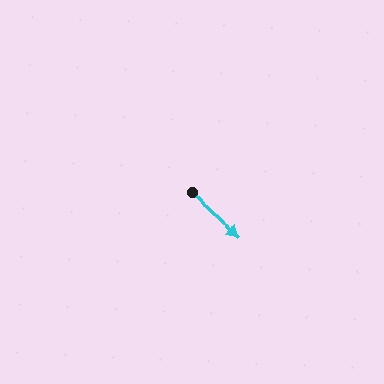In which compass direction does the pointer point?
Southeast.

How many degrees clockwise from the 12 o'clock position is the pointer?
Approximately 132 degrees.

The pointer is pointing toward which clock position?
Roughly 4 o'clock.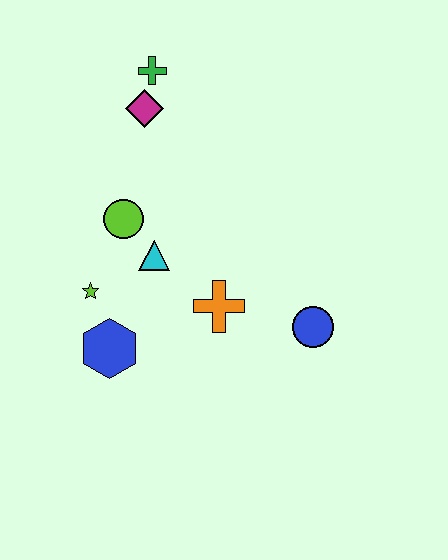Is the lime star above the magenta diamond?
No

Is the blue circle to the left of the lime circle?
No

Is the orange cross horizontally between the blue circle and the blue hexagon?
Yes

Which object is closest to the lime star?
The blue hexagon is closest to the lime star.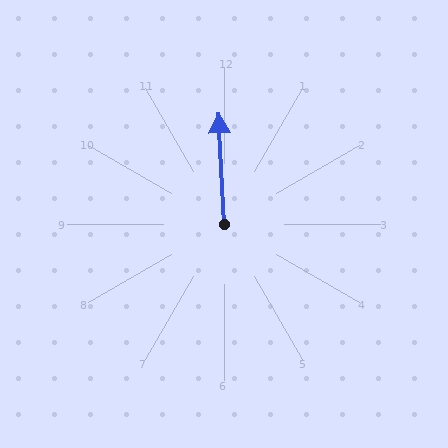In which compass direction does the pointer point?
North.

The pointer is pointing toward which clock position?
Roughly 12 o'clock.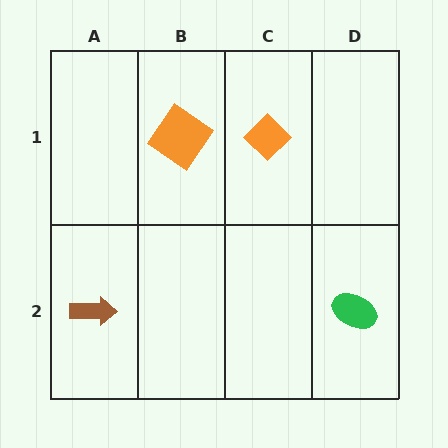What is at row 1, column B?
An orange diamond.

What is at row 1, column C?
An orange diamond.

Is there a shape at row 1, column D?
No, that cell is empty.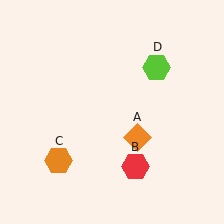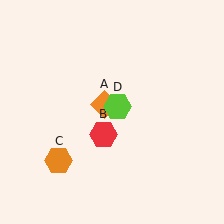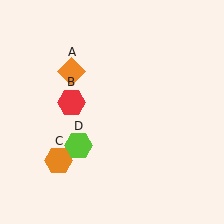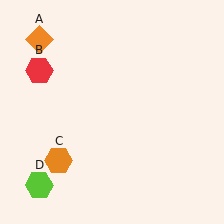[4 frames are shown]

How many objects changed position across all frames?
3 objects changed position: orange diamond (object A), red hexagon (object B), lime hexagon (object D).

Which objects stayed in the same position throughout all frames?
Orange hexagon (object C) remained stationary.